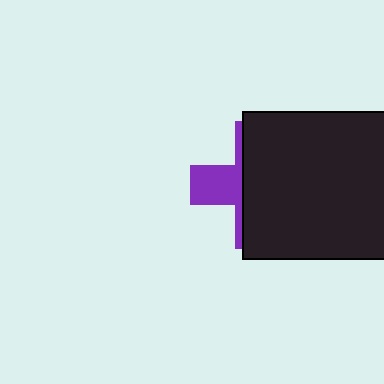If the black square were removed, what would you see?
You would see the complete purple cross.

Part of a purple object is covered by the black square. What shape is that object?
It is a cross.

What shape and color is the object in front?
The object in front is a black square.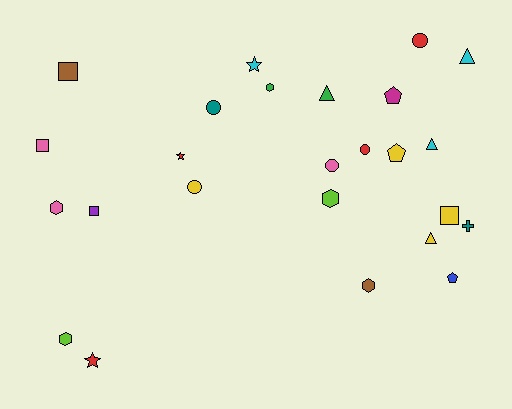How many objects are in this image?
There are 25 objects.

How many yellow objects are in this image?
There are 4 yellow objects.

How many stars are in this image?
There are 3 stars.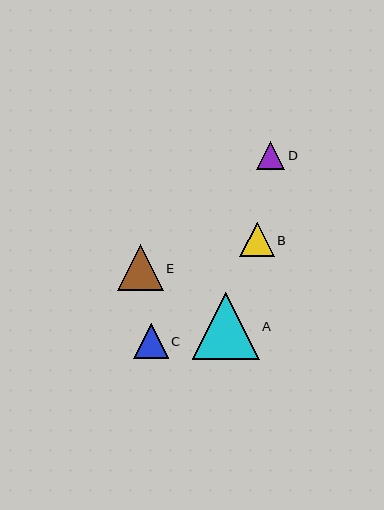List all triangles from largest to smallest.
From largest to smallest: A, E, C, B, D.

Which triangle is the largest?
Triangle A is the largest with a size of approximately 67 pixels.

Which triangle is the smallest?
Triangle D is the smallest with a size of approximately 28 pixels.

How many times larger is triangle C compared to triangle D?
Triangle C is approximately 1.2 times the size of triangle D.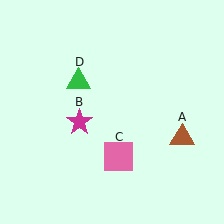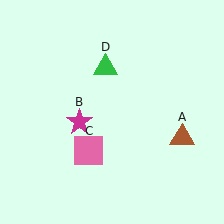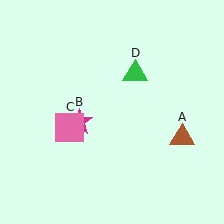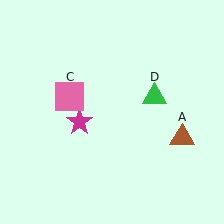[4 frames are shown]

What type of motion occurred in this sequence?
The pink square (object C), green triangle (object D) rotated clockwise around the center of the scene.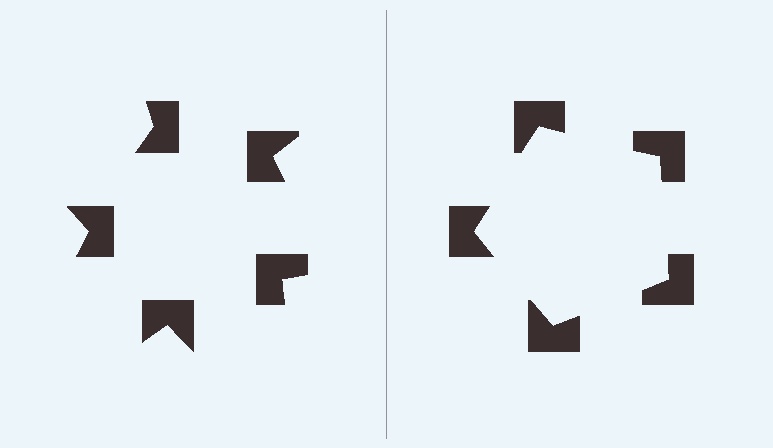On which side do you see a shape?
An illusory pentagon appears on the right side. On the left side the wedge cuts are rotated, so no coherent shape forms.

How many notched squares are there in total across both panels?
10 — 5 on each side.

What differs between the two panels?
The notched squares are positioned identically on both sides; only the wedge orientations differ. On the right they align to a pentagon; on the left they are misaligned.